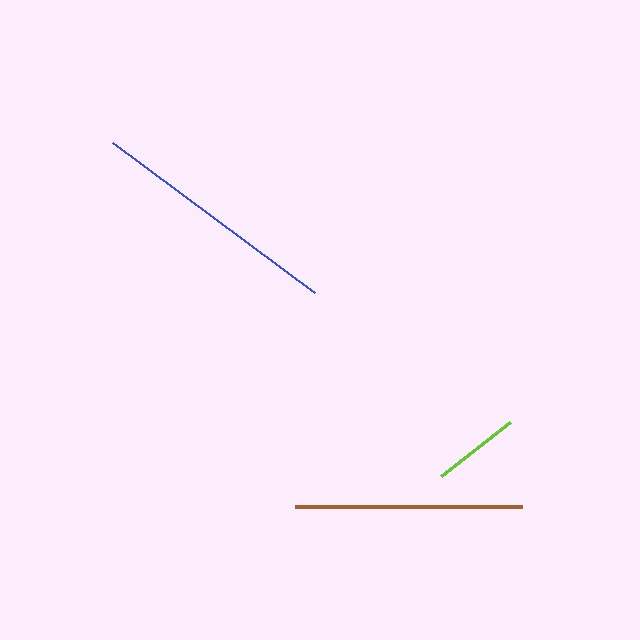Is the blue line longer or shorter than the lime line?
The blue line is longer than the lime line.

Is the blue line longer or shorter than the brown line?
The blue line is longer than the brown line.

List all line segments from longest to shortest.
From longest to shortest: blue, brown, lime.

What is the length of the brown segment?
The brown segment is approximately 227 pixels long.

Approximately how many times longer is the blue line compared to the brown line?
The blue line is approximately 1.1 times the length of the brown line.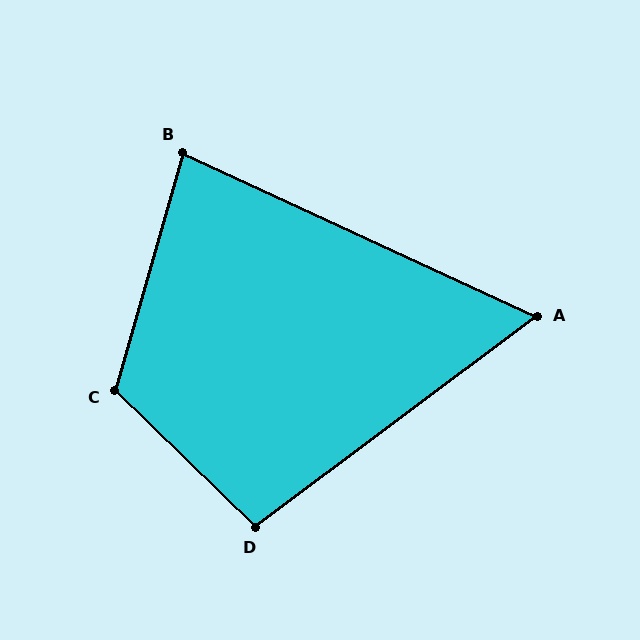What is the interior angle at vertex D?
Approximately 99 degrees (obtuse).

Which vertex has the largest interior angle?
C, at approximately 118 degrees.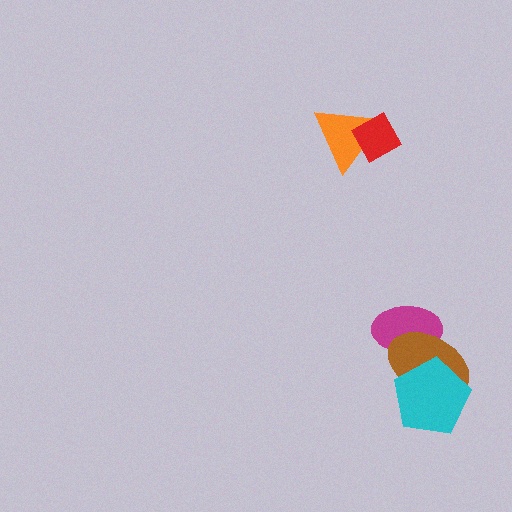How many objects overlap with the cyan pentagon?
1 object overlaps with the cyan pentagon.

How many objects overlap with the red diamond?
1 object overlaps with the red diamond.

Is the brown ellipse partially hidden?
Yes, it is partially covered by another shape.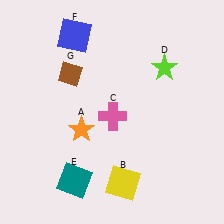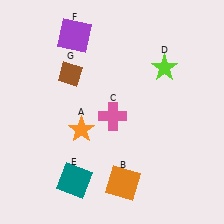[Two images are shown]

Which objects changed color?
B changed from yellow to orange. F changed from blue to purple.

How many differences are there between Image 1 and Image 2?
There are 2 differences between the two images.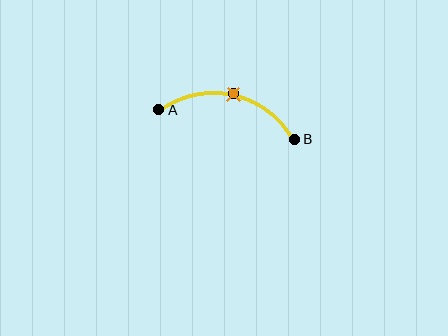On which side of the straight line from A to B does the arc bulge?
The arc bulges above the straight line connecting A and B.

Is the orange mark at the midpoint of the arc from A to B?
Yes. The orange mark lies on the arc at equal arc-length from both A and B — it is the arc midpoint.